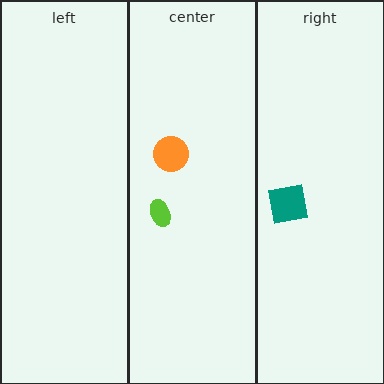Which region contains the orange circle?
The center region.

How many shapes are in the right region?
1.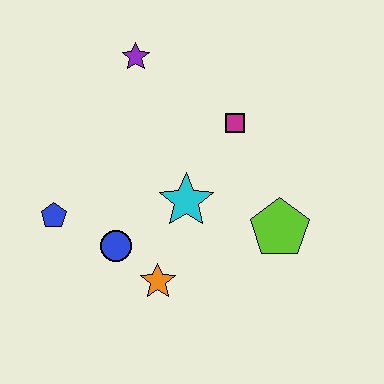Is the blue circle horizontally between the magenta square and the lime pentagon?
No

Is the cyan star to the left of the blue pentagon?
No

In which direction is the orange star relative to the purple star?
The orange star is below the purple star.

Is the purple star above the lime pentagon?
Yes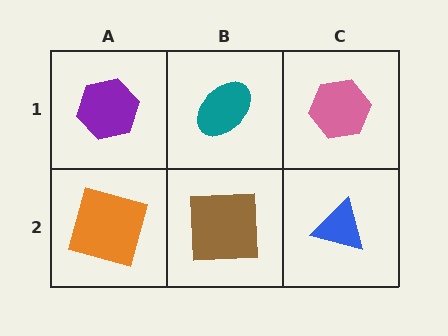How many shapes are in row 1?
3 shapes.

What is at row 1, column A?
A purple hexagon.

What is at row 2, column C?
A blue triangle.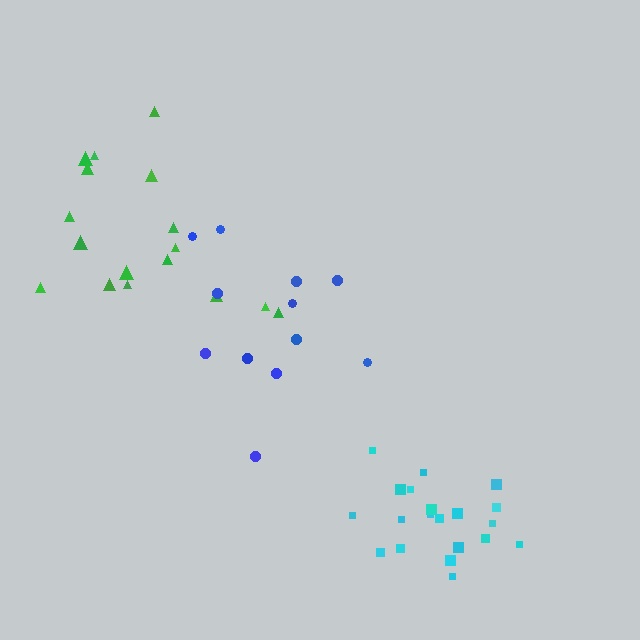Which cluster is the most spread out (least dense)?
Blue.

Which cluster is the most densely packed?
Cyan.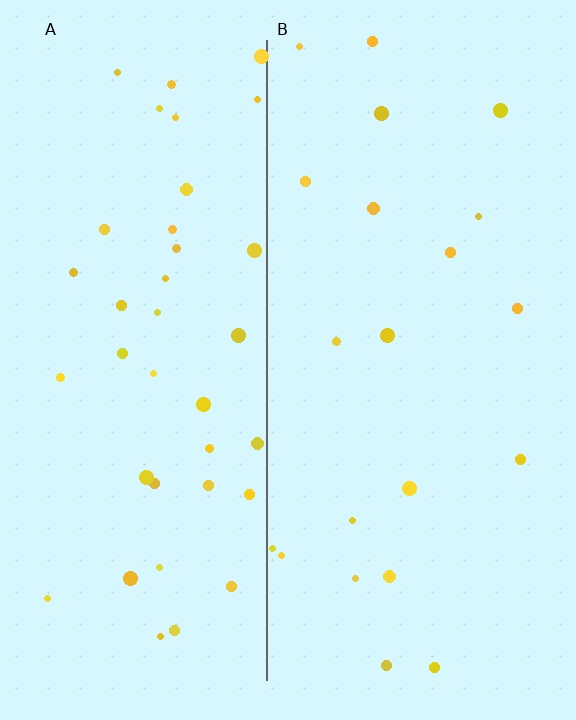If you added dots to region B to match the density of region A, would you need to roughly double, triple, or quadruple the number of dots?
Approximately double.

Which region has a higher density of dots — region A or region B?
A (the left).